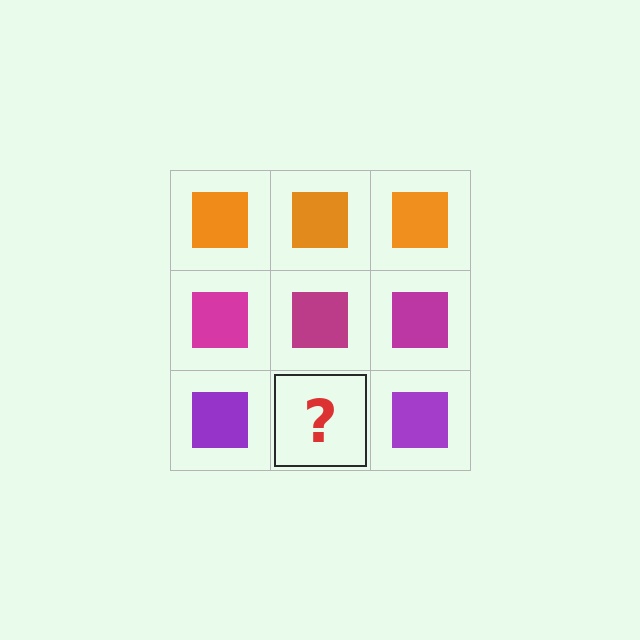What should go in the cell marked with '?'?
The missing cell should contain a purple square.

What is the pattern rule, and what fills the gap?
The rule is that each row has a consistent color. The gap should be filled with a purple square.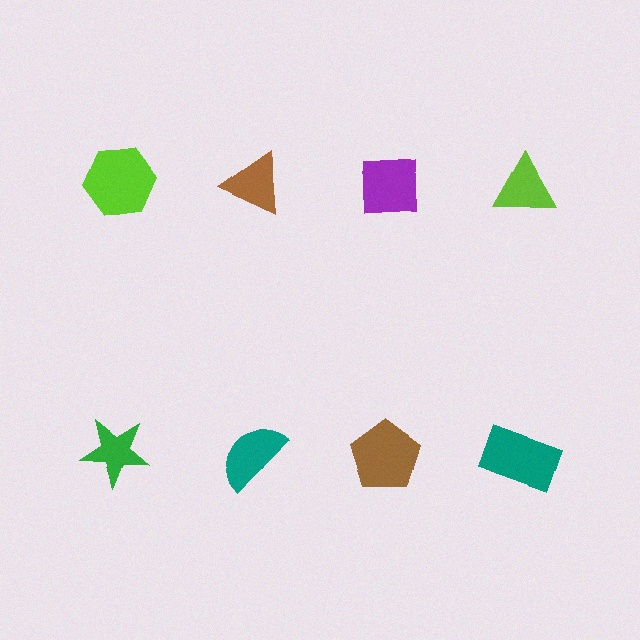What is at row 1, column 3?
A purple square.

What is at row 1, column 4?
A lime triangle.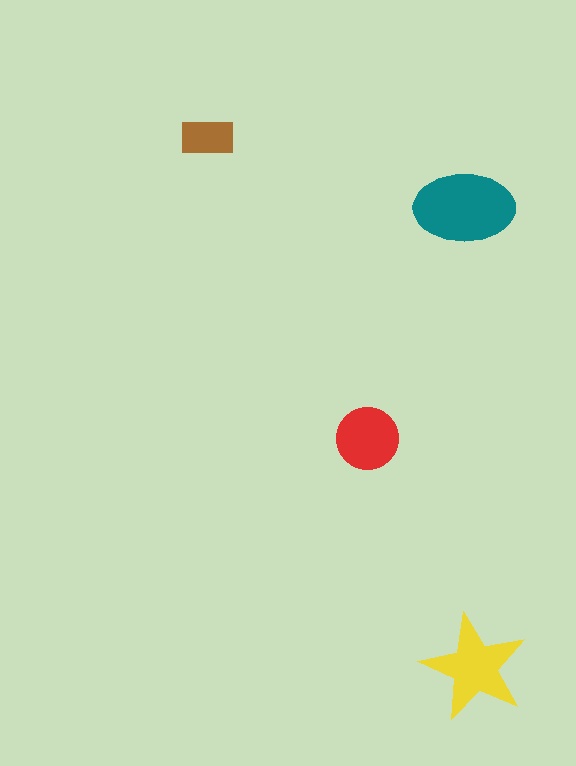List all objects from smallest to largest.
The brown rectangle, the red circle, the yellow star, the teal ellipse.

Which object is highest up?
The brown rectangle is topmost.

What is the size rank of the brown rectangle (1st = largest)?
4th.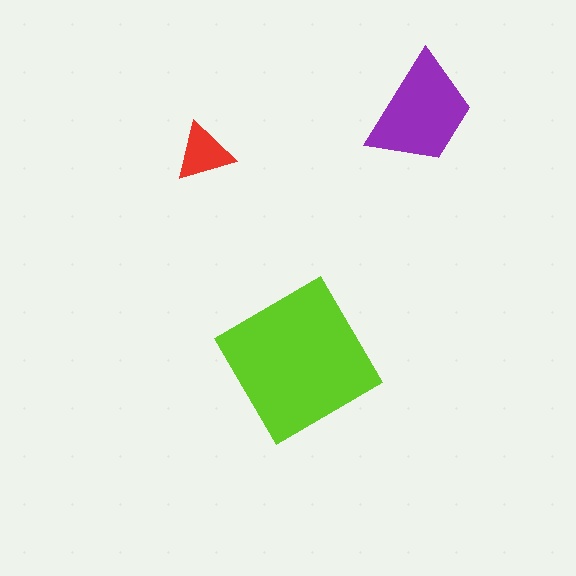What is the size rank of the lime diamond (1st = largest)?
1st.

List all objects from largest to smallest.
The lime diamond, the purple trapezoid, the red triangle.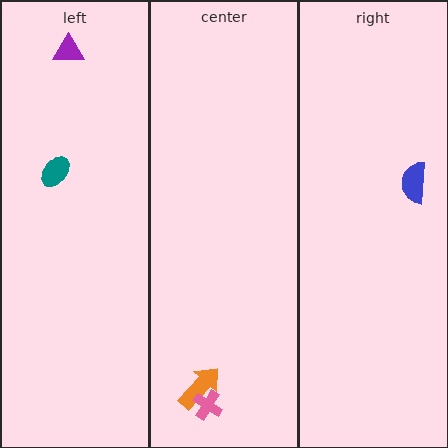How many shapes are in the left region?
2.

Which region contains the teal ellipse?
The left region.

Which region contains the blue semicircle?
The right region.